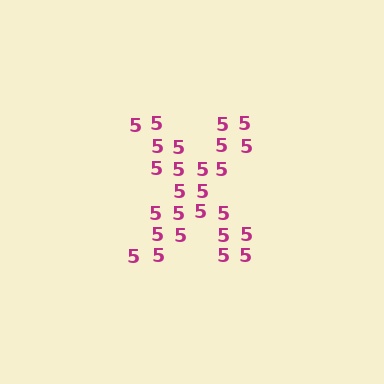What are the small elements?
The small elements are digit 5's.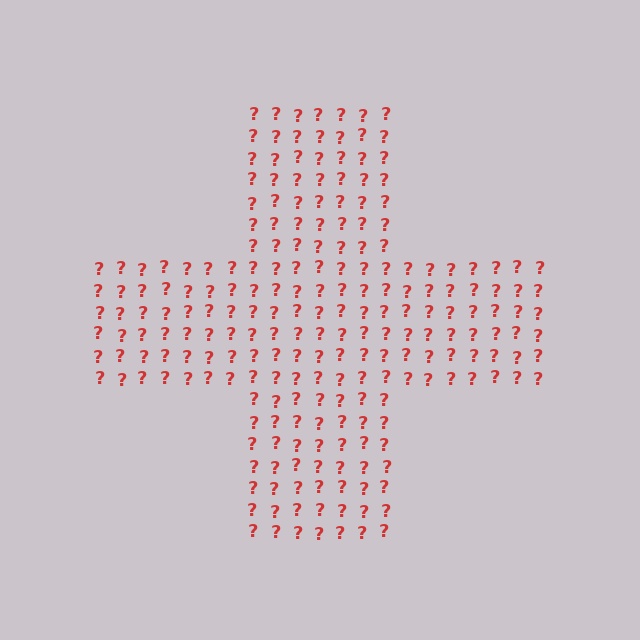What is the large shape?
The large shape is a cross.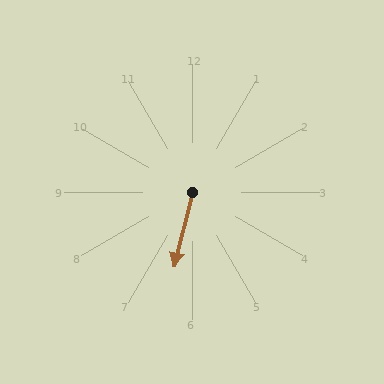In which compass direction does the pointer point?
South.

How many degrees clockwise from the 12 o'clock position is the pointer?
Approximately 194 degrees.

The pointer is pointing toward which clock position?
Roughly 6 o'clock.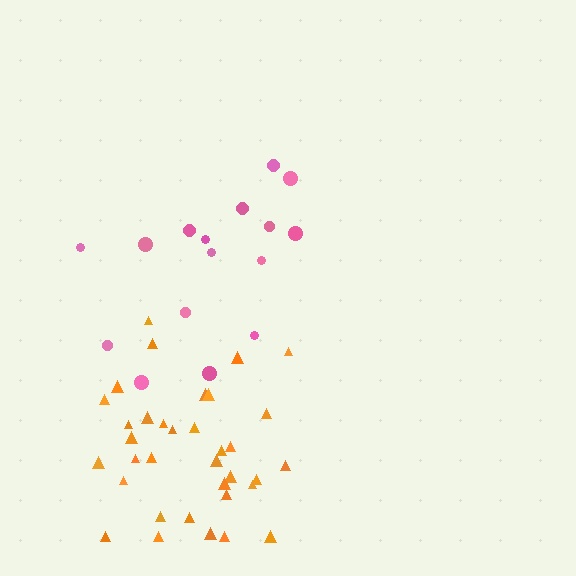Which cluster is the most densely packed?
Orange.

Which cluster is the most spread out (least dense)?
Pink.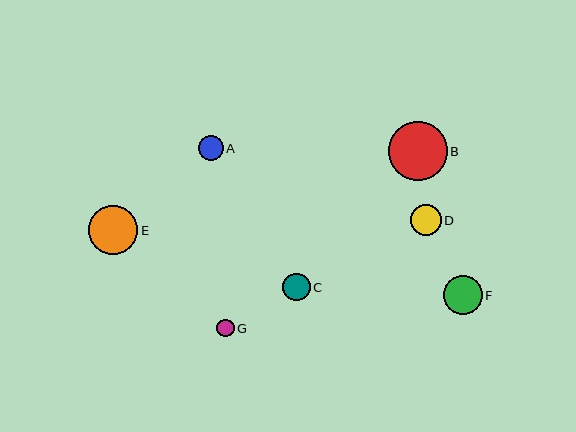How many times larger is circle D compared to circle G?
Circle D is approximately 1.7 times the size of circle G.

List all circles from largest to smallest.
From largest to smallest: B, E, F, D, C, A, G.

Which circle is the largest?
Circle B is the largest with a size of approximately 58 pixels.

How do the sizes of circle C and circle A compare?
Circle C and circle A are approximately the same size.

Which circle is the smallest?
Circle G is the smallest with a size of approximately 18 pixels.